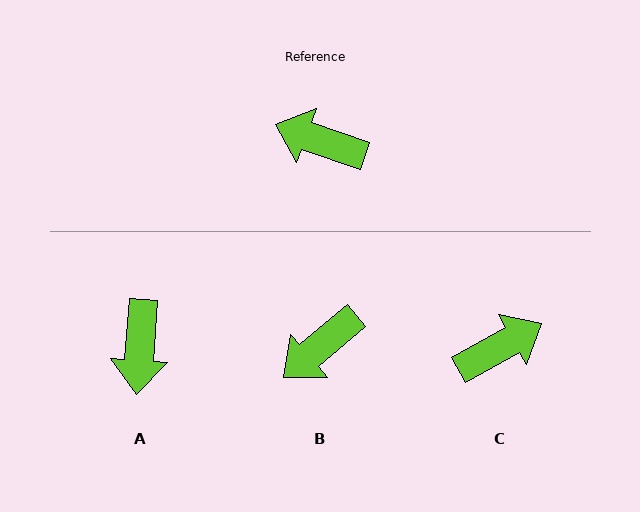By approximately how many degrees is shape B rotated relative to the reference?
Approximately 60 degrees counter-clockwise.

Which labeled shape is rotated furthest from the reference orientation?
C, about 131 degrees away.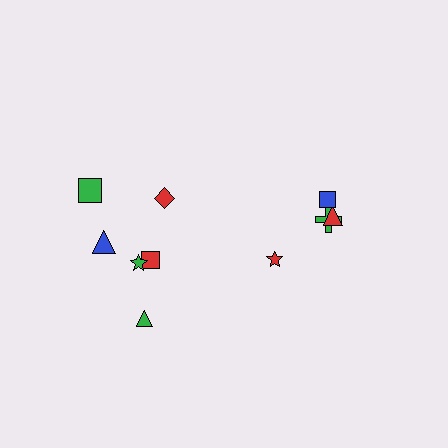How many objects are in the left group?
There are 6 objects.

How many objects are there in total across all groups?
There are 10 objects.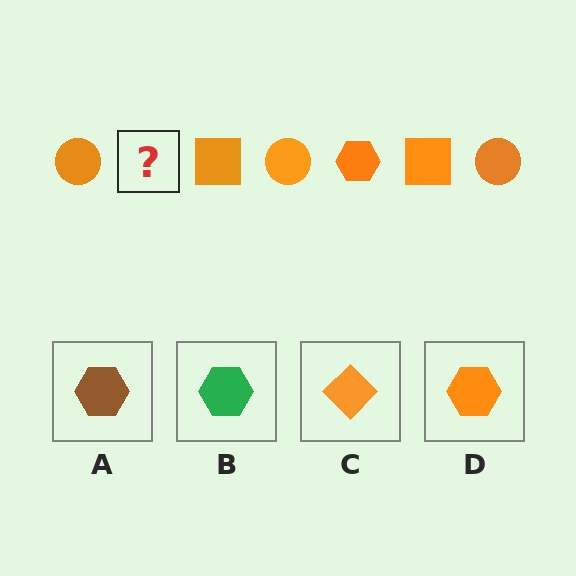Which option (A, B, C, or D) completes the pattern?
D.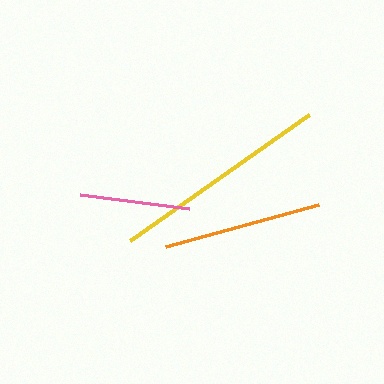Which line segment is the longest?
The yellow line is the longest at approximately 219 pixels.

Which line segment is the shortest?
The pink line is the shortest at approximately 110 pixels.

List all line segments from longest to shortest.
From longest to shortest: yellow, orange, pink.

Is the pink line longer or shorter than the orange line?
The orange line is longer than the pink line.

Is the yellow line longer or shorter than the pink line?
The yellow line is longer than the pink line.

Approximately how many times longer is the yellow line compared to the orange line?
The yellow line is approximately 1.4 times the length of the orange line.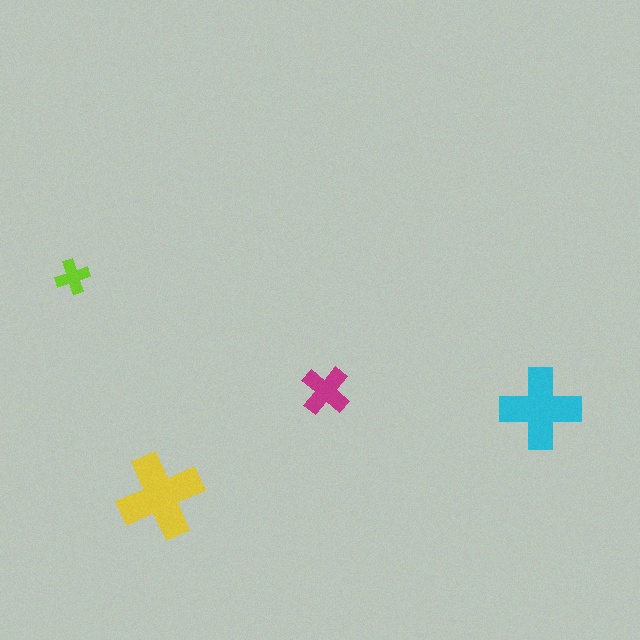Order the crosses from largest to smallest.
the yellow one, the cyan one, the magenta one, the lime one.